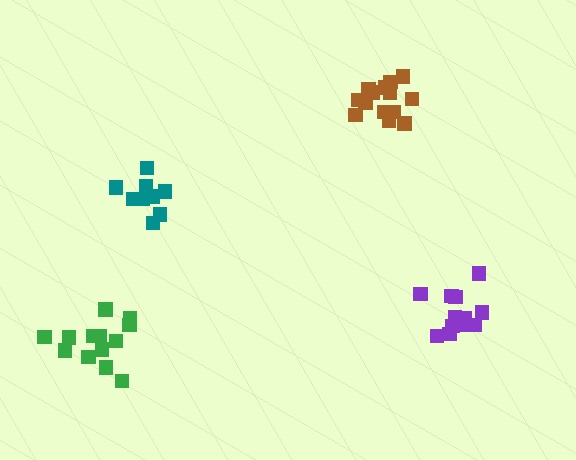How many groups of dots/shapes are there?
There are 4 groups.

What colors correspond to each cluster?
The clusters are colored: teal, purple, green, brown.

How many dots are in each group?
Group 1: 9 dots, Group 2: 12 dots, Group 3: 13 dots, Group 4: 14 dots (48 total).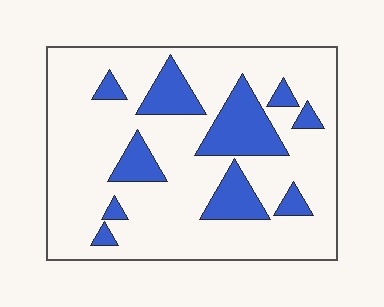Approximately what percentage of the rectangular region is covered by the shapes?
Approximately 20%.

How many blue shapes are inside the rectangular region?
10.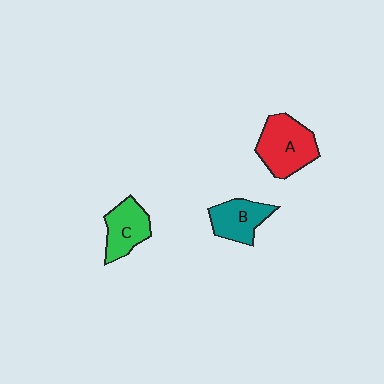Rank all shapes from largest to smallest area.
From largest to smallest: A (red), C (green), B (teal).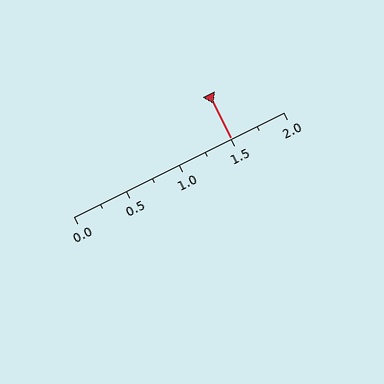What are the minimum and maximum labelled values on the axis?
The axis runs from 0.0 to 2.0.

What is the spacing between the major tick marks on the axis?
The major ticks are spaced 0.5 apart.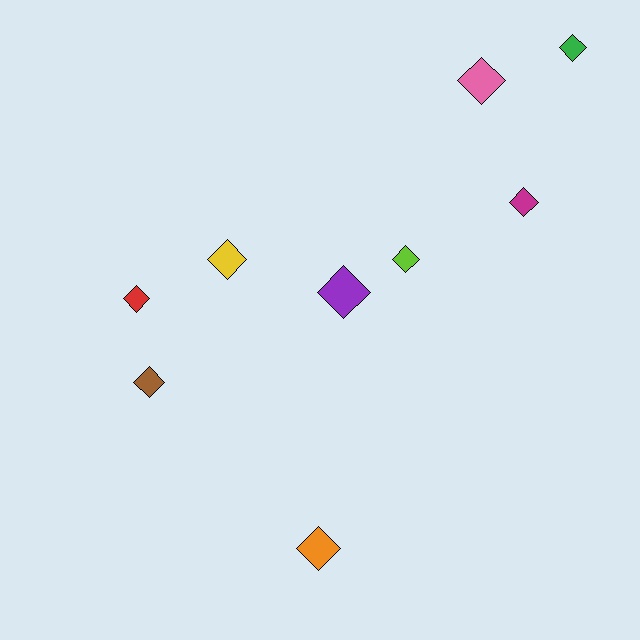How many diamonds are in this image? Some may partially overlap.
There are 9 diamonds.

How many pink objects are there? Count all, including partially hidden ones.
There is 1 pink object.